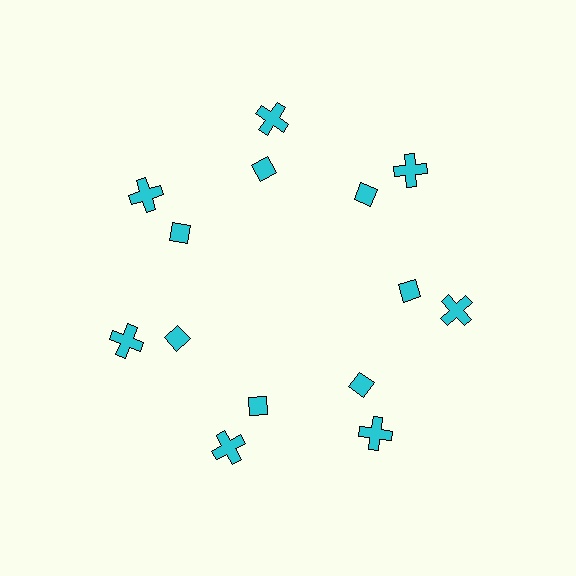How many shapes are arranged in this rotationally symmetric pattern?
There are 14 shapes, arranged in 7 groups of 2.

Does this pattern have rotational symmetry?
Yes, this pattern has 7-fold rotational symmetry. It looks the same after rotating 51 degrees around the center.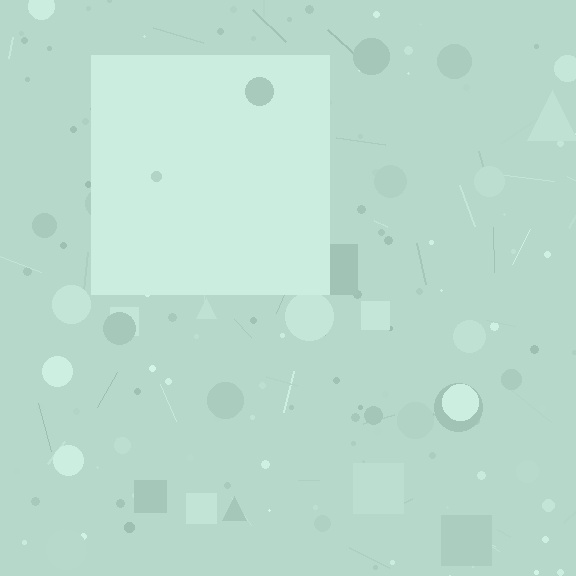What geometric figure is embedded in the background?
A square is embedded in the background.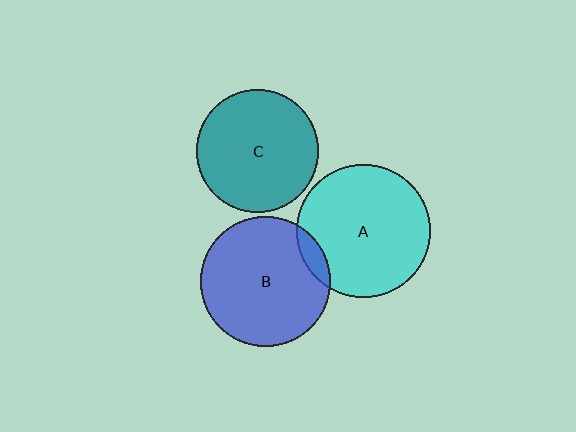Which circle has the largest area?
Circle A (cyan).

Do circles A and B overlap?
Yes.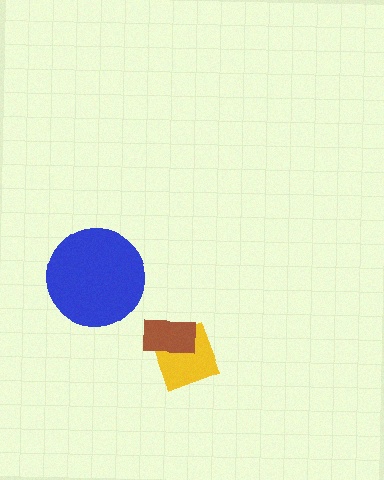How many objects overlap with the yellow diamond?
1 object overlaps with the yellow diamond.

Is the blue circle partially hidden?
No, no other shape covers it.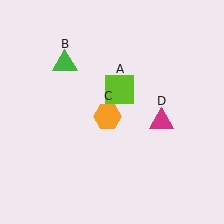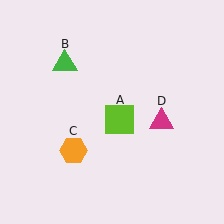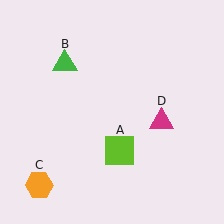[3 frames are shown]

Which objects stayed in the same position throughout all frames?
Green triangle (object B) and magenta triangle (object D) remained stationary.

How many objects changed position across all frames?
2 objects changed position: lime square (object A), orange hexagon (object C).